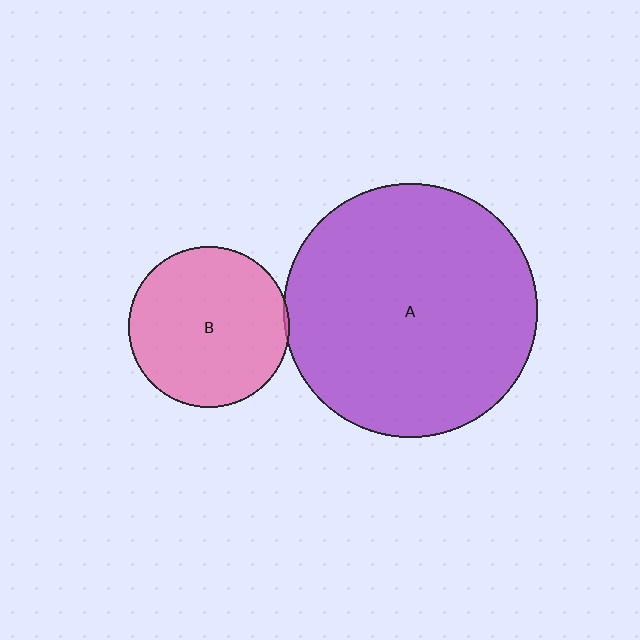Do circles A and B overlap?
Yes.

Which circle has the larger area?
Circle A (purple).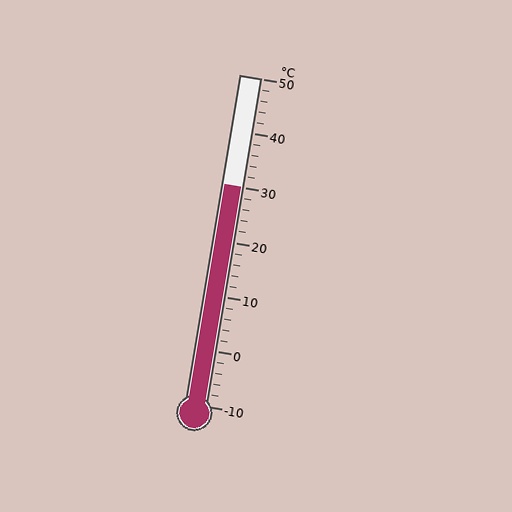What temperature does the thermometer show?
The thermometer shows approximately 30°C.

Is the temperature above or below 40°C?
The temperature is below 40°C.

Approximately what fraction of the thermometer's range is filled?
The thermometer is filled to approximately 65% of its range.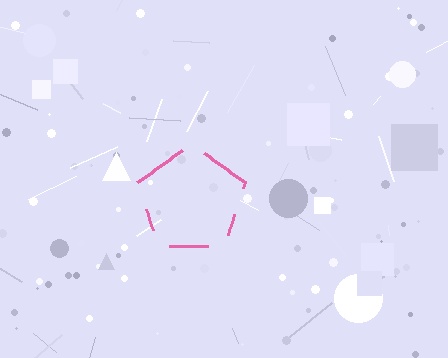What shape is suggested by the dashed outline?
The dashed outline suggests a pentagon.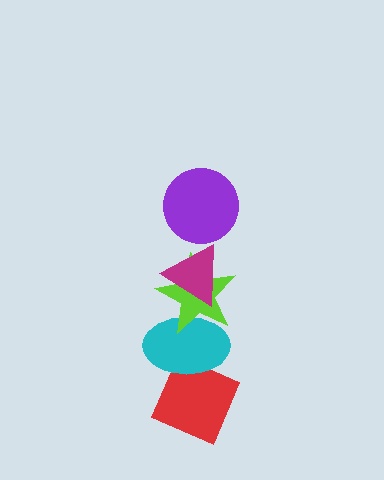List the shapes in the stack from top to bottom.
From top to bottom: the purple circle, the magenta triangle, the lime star, the cyan ellipse, the red diamond.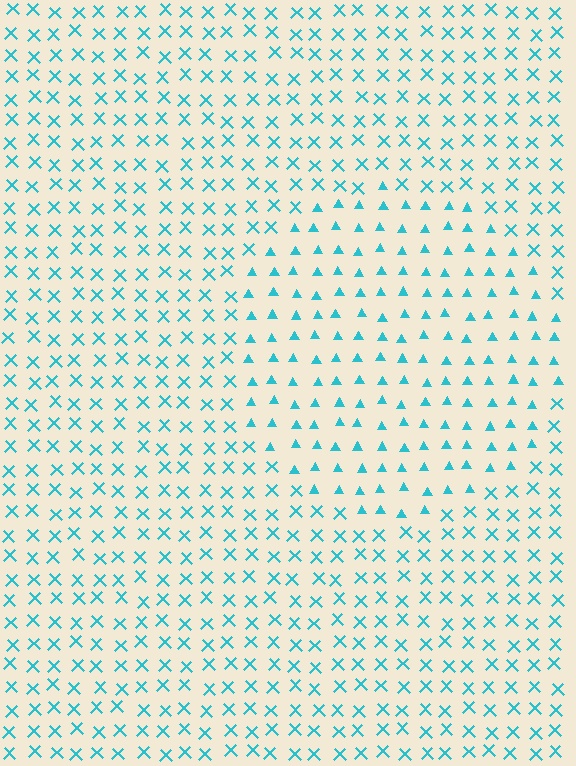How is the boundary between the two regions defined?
The boundary is defined by a change in element shape: triangles inside vs. X marks outside. All elements share the same color and spacing.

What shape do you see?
I see a circle.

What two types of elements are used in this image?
The image uses triangles inside the circle region and X marks outside it.